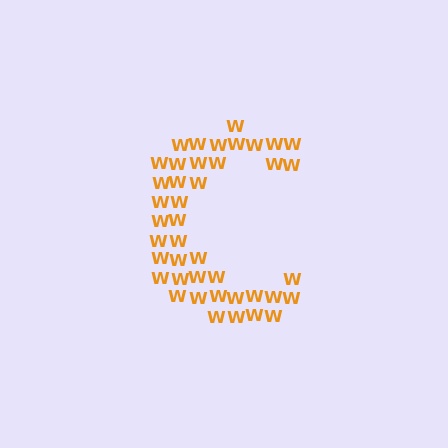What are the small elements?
The small elements are letter W's.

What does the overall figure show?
The overall figure shows the letter C.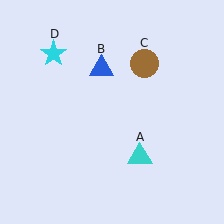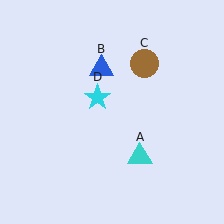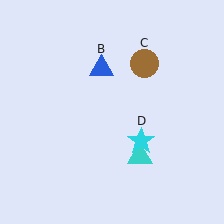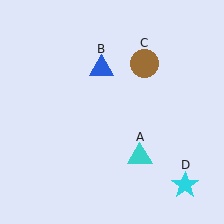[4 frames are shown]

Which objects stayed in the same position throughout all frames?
Cyan triangle (object A) and blue triangle (object B) and brown circle (object C) remained stationary.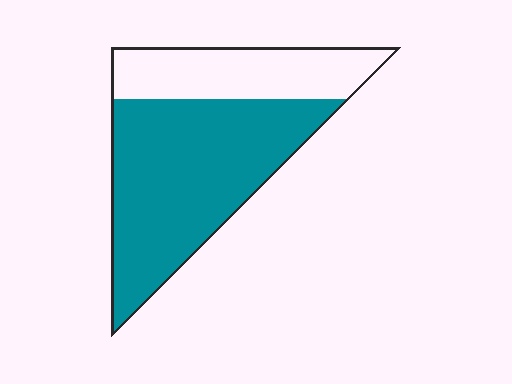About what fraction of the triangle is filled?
About two thirds (2/3).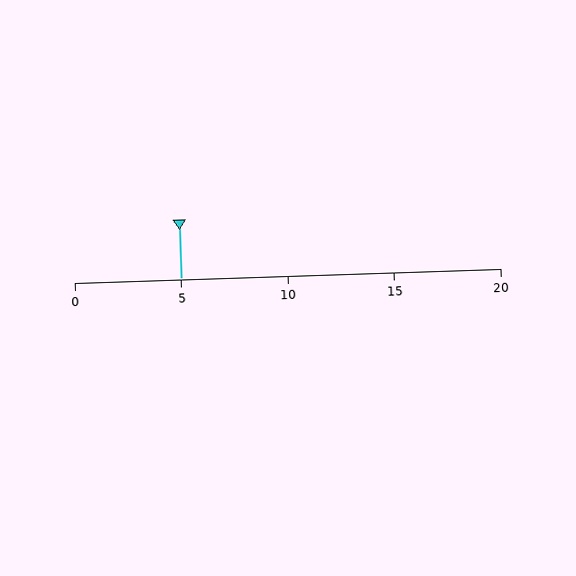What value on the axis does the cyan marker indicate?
The marker indicates approximately 5.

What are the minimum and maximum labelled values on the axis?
The axis runs from 0 to 20.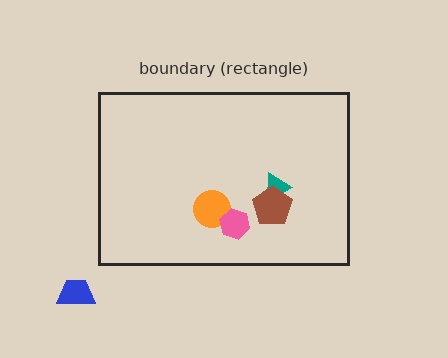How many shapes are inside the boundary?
4 inside, 1 outside.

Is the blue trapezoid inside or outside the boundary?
Outside.